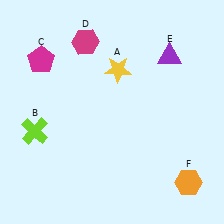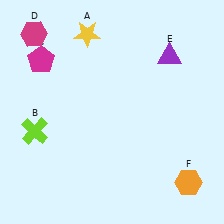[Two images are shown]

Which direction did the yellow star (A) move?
The yellow star (A) moved up.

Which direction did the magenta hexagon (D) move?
The magenta hexagon (D) moved left.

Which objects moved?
The objects that moved are: the yellow star (A), the magenta hexagon (D).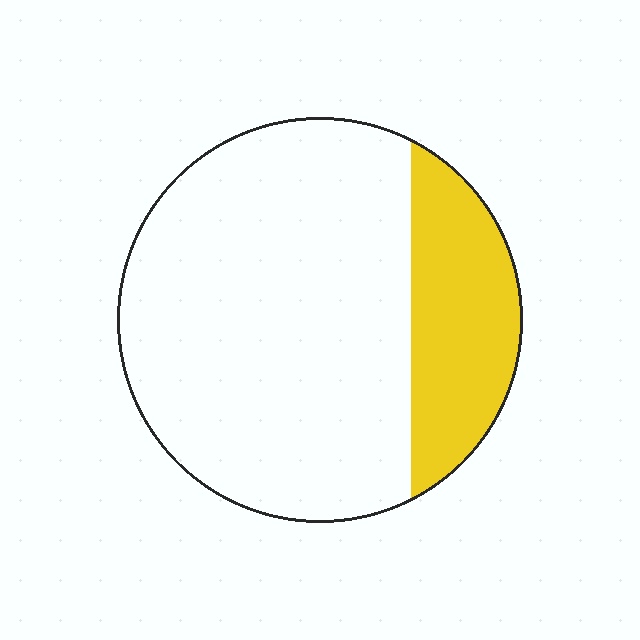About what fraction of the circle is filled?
About one fifth (1/5).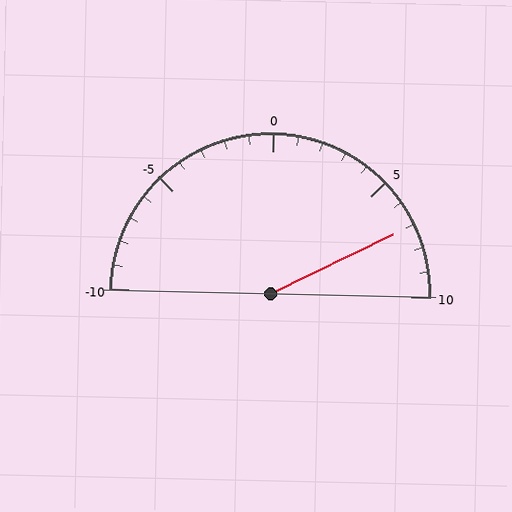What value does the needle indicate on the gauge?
The needle indicates approximately 7.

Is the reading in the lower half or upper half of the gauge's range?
The reading is in the upper half of the range (-10 to 10).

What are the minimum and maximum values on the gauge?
The gauge ranges from -10 to 10.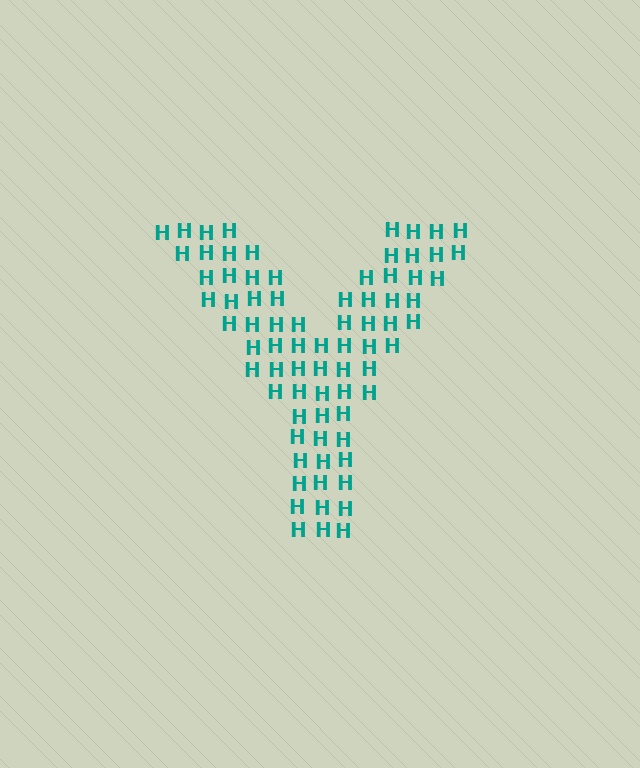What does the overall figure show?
The overall figure shows the letter Y.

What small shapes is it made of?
It is made of small letter H's.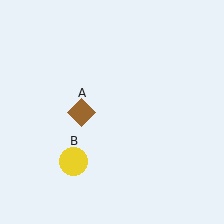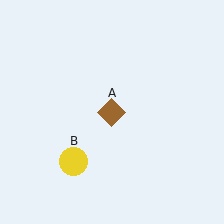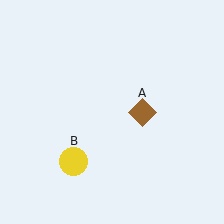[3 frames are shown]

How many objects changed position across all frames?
1 object changed position: brown diamond (object A).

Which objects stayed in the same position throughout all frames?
Yellow circle (object B) remained stationary.